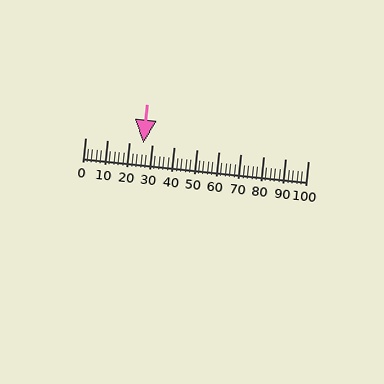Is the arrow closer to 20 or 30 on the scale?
The arrow is closer to 30.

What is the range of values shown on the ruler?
The ruler shows values from 0 to 100.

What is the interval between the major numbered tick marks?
The major tick marks are spaced 10 units apart.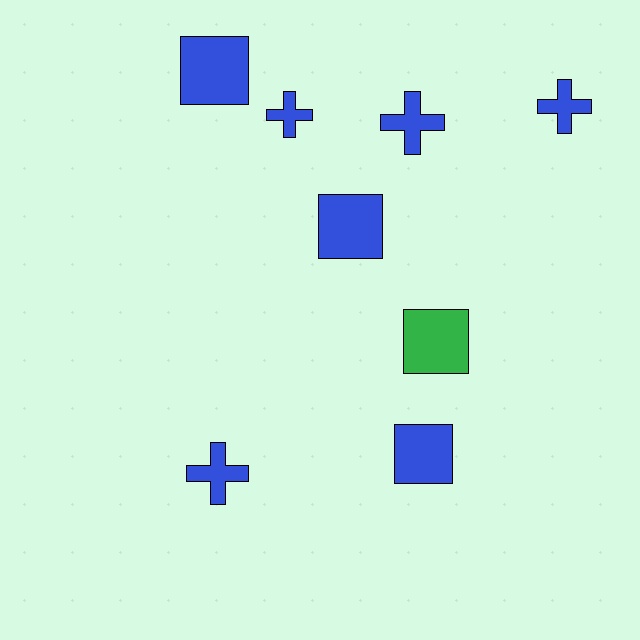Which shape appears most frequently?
Square, with 4 objects.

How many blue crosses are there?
There are 4 blue crosses.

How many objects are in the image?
There are 8 objects.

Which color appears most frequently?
Blue, with 7 objects.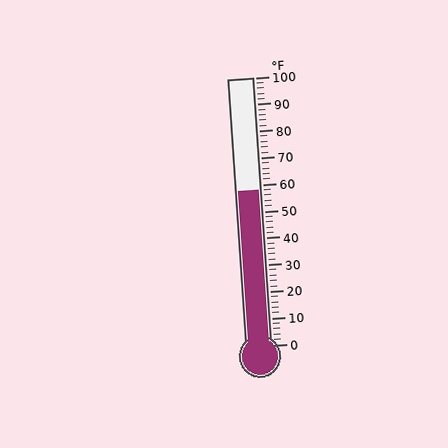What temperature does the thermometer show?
The thermometer shows approximately 58°F.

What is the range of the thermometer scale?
The thermometer scale ranges from 0°F to 100°F.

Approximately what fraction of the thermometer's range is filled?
The thermometer is filled to approximately 60% of its range.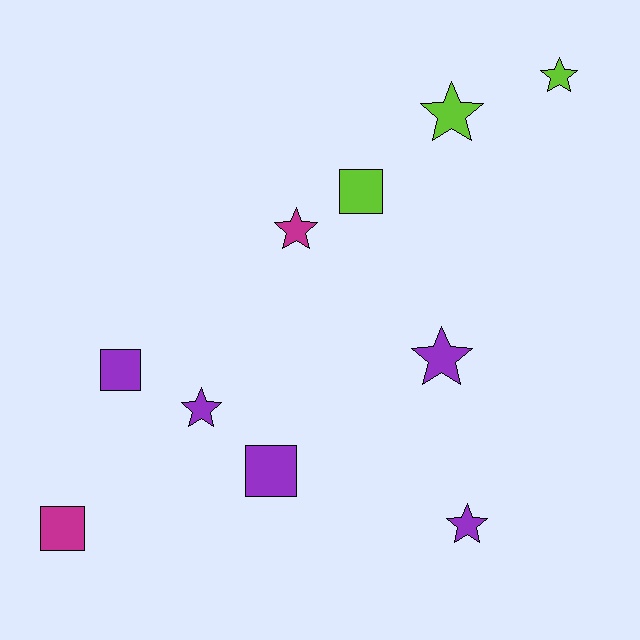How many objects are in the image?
There are 10 objects.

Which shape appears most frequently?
Star, with 6 objects.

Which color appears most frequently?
Purple, with 5 objects.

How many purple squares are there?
There are 2 purple squares.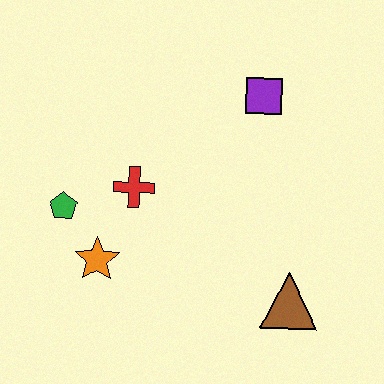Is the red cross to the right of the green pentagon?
Yes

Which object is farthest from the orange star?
The purple square is farthest from the orange star.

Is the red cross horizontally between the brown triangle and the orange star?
Yes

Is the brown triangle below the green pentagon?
Yes